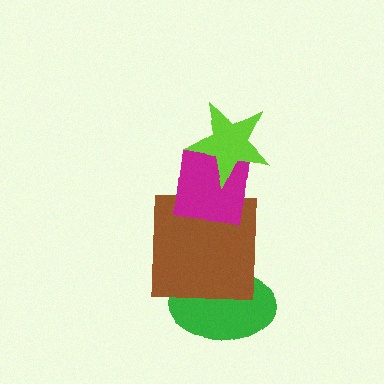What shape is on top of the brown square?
The magenta square is on top of the brown square.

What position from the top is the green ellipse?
The green ellipse is 4th from the top.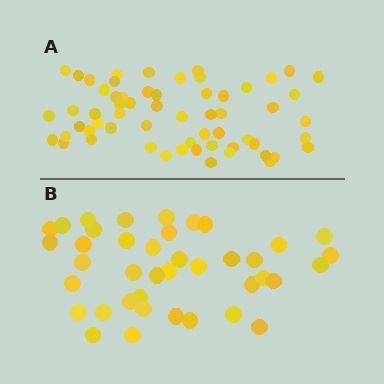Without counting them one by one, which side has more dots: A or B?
Region A (the top region) has more dots.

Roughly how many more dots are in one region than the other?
Region A has approximately 20 more dots than region B.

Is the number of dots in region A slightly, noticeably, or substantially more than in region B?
Region A has substantially more. The ratio is roughly 1.5 to 1.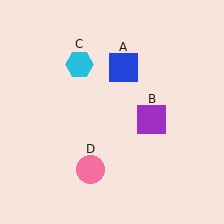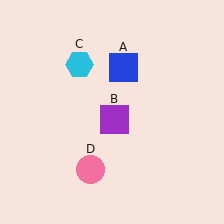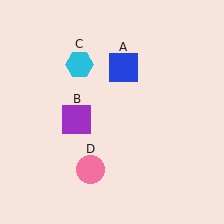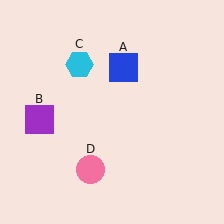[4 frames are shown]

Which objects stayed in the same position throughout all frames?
Blue square (object A) and cyan hexagon (object C) and pink circle (object D) remained stationary.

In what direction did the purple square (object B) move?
The purple square (object B) moved left.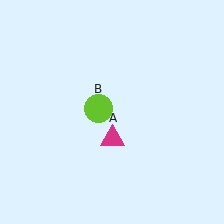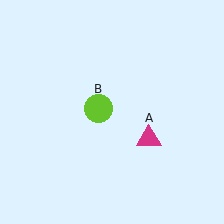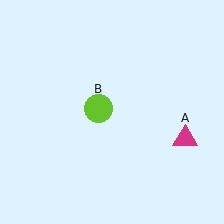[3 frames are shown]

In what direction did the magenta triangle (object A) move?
The magenta triangle (object A) moved right.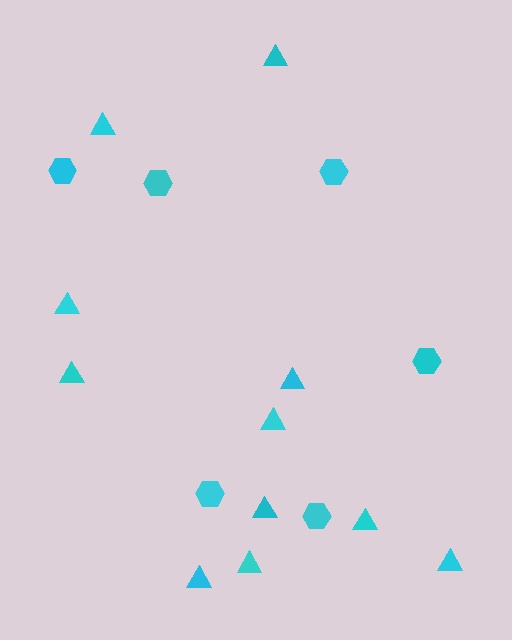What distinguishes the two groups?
There are 2 groups: one group of hexagons (6) and one group of triangles (11).